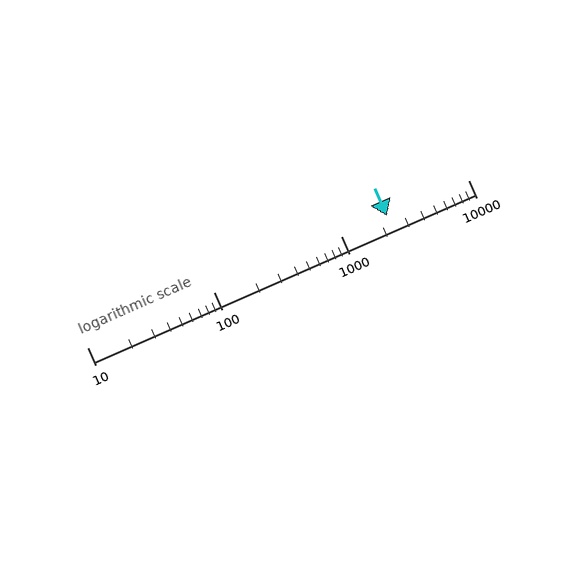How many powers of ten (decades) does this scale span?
The scale spans 3 decades, from 10 to 10000.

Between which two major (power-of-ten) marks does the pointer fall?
The pointer is between 1000 and 10000.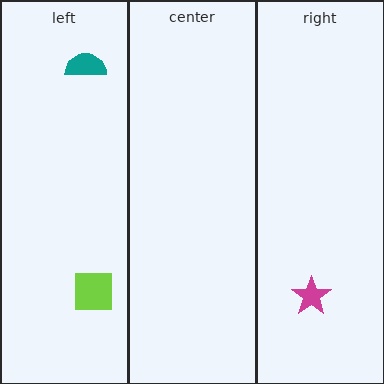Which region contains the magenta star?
The right region.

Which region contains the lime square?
The left region.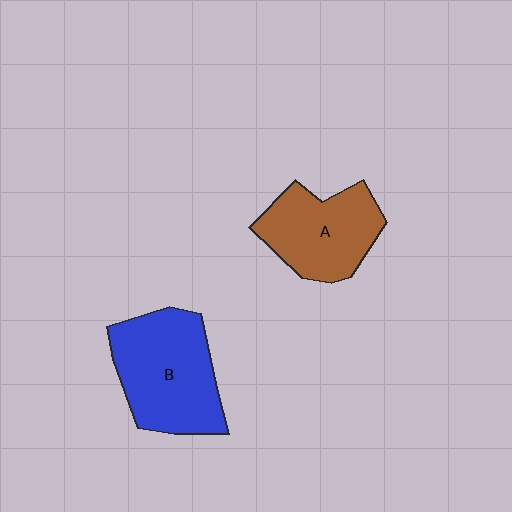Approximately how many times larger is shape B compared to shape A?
Approximately 1.2 times.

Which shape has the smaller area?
Shape A (brown).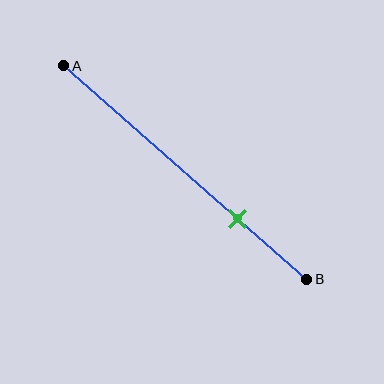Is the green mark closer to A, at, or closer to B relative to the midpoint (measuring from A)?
The green mark is closer to point B than the midpoint of segment AB.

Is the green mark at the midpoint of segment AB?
No, the mark is at about 70% from A, not at the 50% midpoint.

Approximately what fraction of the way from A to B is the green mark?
The green mark is approximately 70% of the way from A to B.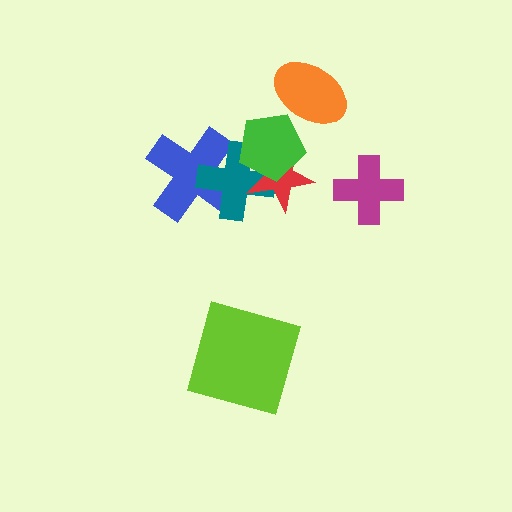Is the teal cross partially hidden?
Yes, it is partially covered by another shape.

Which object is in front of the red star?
The green pentagon is in front of the red star.